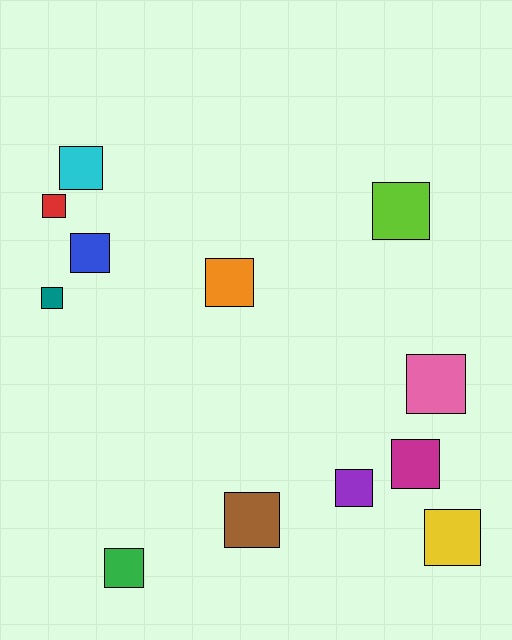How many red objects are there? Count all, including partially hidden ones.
There is 1 red object.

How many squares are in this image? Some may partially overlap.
There are 12 squares.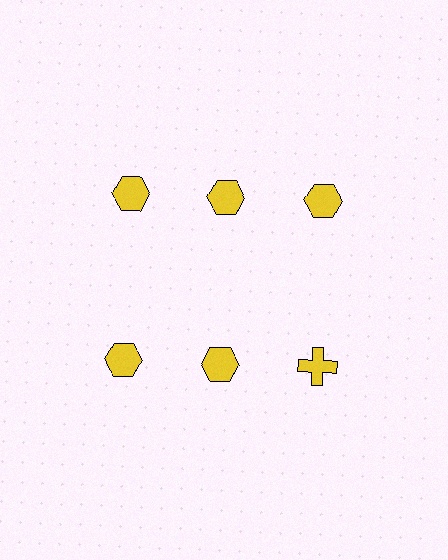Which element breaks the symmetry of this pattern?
The yellow cross in the second row, center column breaks the symmetry. All other shapes are yellow hexagons.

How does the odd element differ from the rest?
It has a different shape: cross instead of hexagon.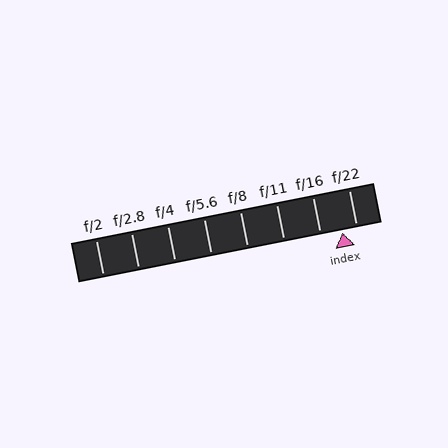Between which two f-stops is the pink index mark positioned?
The index mark is between f/16 and f/22.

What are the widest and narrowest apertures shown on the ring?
The widest aperture shown is f/2 and the narrowest is f/22.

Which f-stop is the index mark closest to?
The index mark is closest to f/22.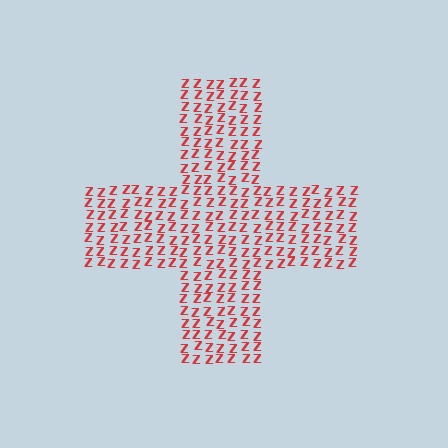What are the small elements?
The small elements are letter Z's.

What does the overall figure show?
The overall figure shows a cross.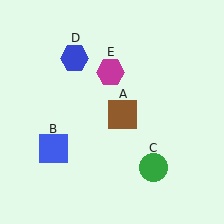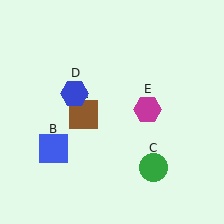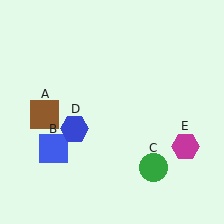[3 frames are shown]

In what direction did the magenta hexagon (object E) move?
The magenta hexagon (object E) moved down and to the right.